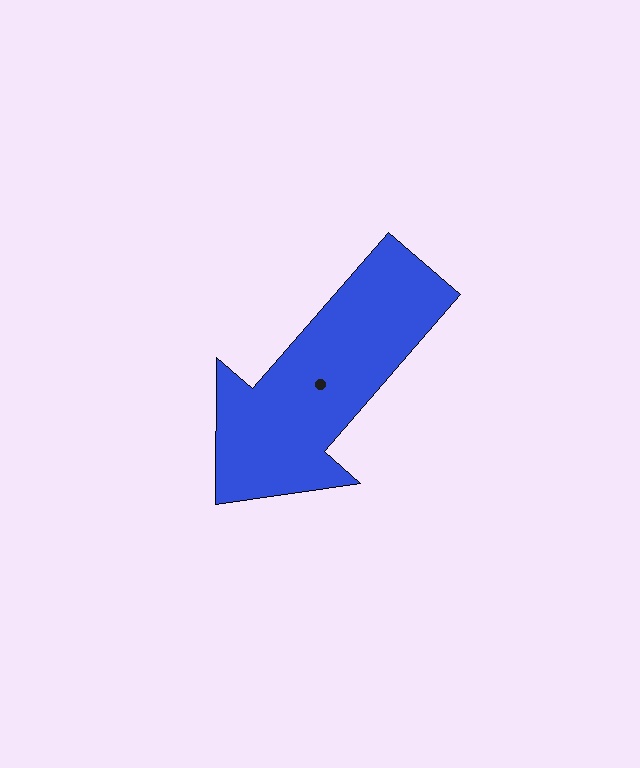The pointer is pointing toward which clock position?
Roughly 7 o'clock.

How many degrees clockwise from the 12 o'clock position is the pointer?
Approximately 221 degrees.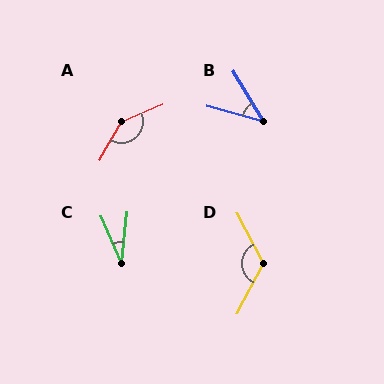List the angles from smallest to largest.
C (29°), B (44°), D (125°), A (142°).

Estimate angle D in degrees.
Approximately 125 degrees.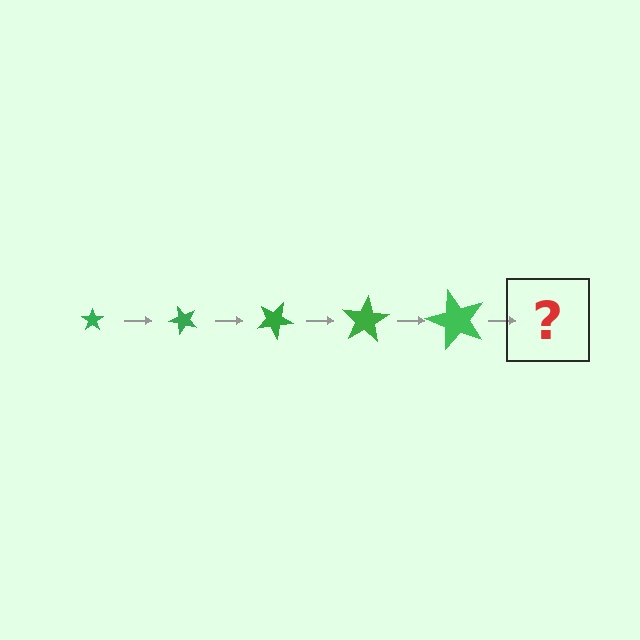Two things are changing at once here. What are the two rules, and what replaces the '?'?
The two rules are that the star grows larger each step and it rotates 50 degrees each step. The '?' should be a star, larger than the previous one and rotated 250 degrees from the start.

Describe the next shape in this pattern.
It should be a star, larger than the previous one and rotated 250 degrees from the start.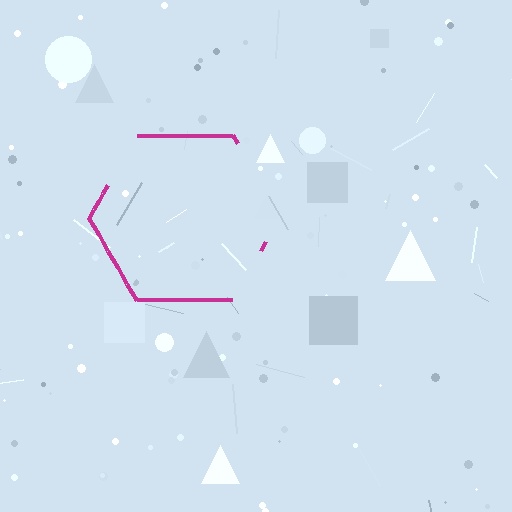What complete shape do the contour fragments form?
The contour fragments form a hexagon.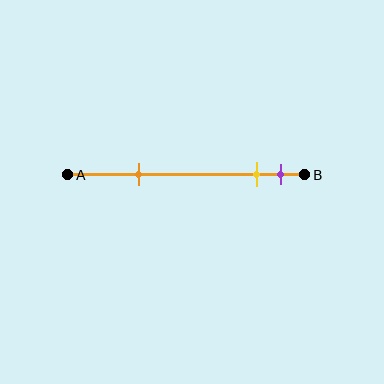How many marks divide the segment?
There are 3 marks dividing the segment.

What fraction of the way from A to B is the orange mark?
The orange mark is approximately 30% (0.3) of the way from A to B.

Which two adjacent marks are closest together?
The yellow and purple marks are the closest adjacent pair.